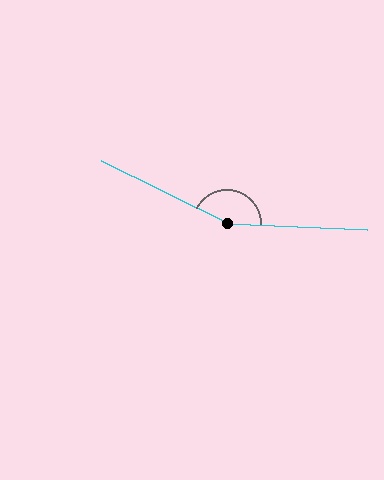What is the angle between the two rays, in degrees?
Approximately 156 degrees.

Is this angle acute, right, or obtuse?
It is obtuse.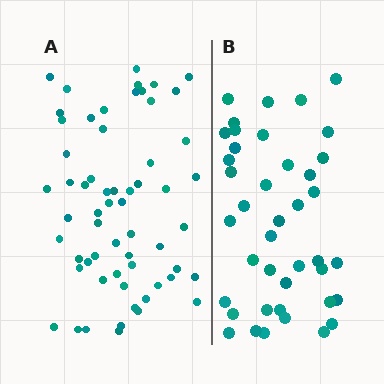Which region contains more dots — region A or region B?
Region A (the left region) has more dots.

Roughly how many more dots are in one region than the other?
Region A has approximately 20 more dots than region B.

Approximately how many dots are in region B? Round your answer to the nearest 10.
About 40 dots. (The exact count is 41, which rounds to 40.)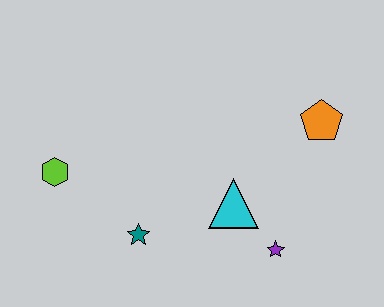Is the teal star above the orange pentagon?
No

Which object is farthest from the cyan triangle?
The lime hexagon is farthest from the cyan triangle.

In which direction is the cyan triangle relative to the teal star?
The cyan triangle is to the right of the teal star.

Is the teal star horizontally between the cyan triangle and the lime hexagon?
Yes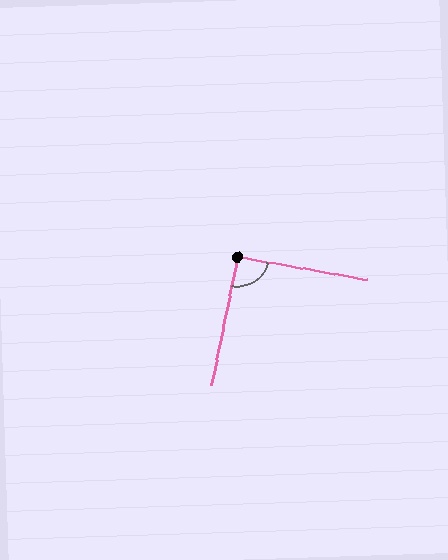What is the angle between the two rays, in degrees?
Approximately 91 degrees.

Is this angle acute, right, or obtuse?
It is approximately a right angle.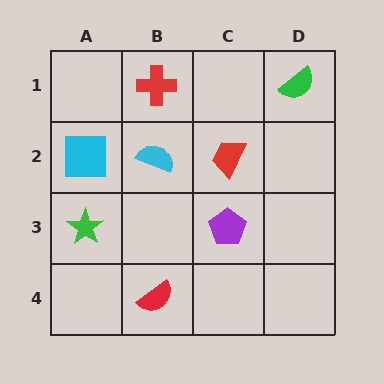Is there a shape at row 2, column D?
No, that cell is empty.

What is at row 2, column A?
A cyan square.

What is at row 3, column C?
A purple pentagon.